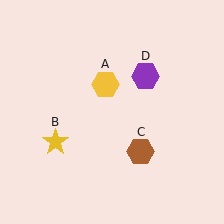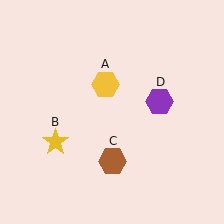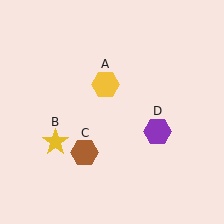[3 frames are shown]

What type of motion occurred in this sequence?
The brown hexagon (object C), purple hexagon (object D) rotated clockwise around the center of the scene.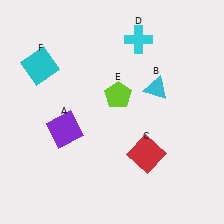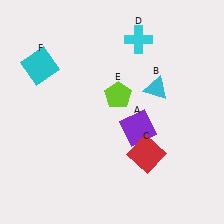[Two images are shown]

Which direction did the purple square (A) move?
The purple square (A) moved right.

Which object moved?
The purple square (A) moved right.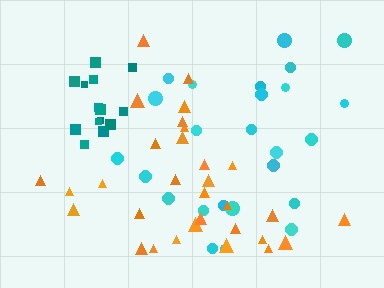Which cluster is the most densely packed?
Teal.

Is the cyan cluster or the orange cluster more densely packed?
Orange.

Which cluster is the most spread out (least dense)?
Cyan.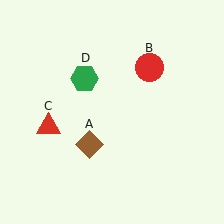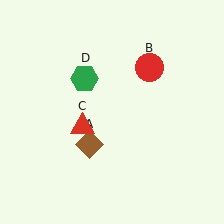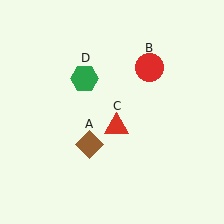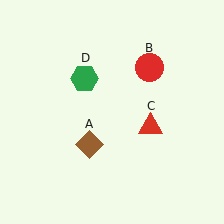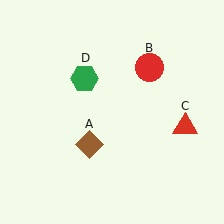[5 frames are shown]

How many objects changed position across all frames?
1 object changed position: red triangle (object C).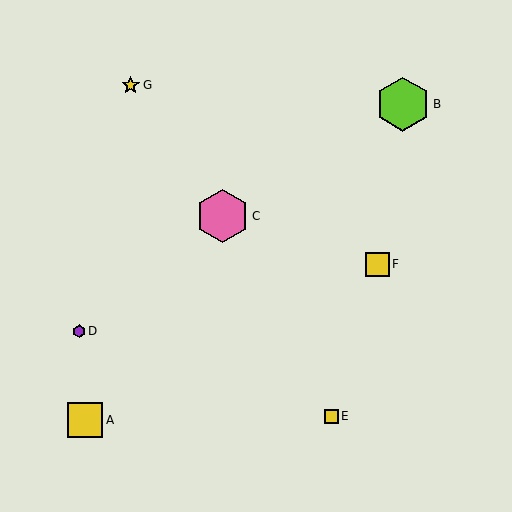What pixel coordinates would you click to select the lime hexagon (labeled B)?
Click at (403, 104) to select the lime hexagon B.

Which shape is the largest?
The lime hexagon (labeled B) is the largest.